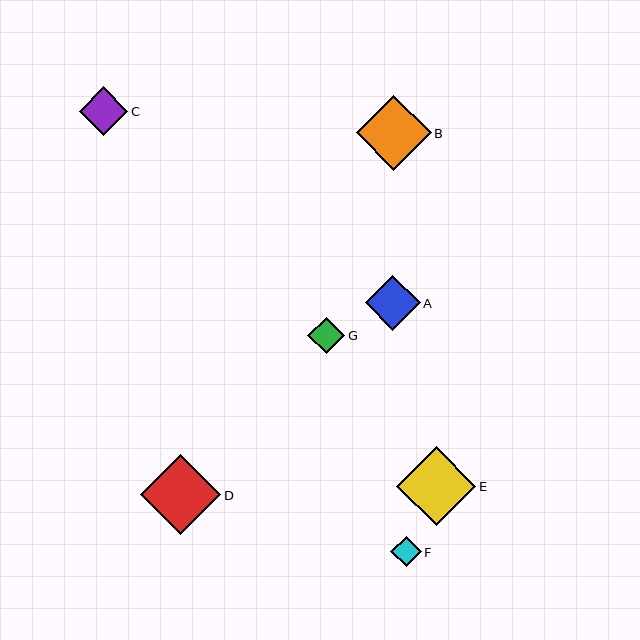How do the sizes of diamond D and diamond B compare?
Diamond D and diamond B are approximately the same size.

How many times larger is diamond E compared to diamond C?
Diamond E is approximately 1.6 times the size of diamond C.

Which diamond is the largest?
Diamond D is the largest with a size of approximately 80 pixels.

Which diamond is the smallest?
Diamond F is the smallest with a size of approximately 31 pixels.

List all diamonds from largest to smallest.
From largest to smallest: D, E, B, A, C, G, F.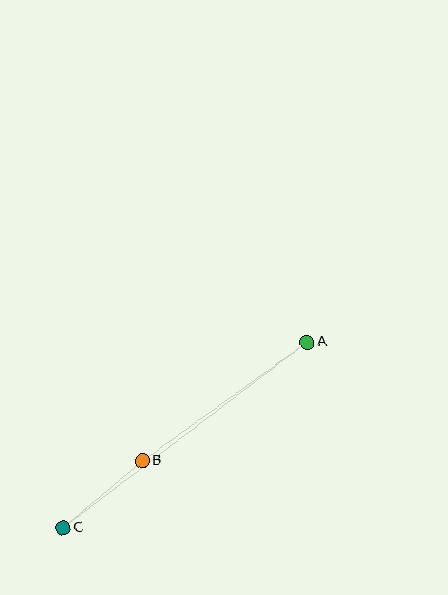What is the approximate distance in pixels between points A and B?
The distance between A and B is approximately 203 pixels.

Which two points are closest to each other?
Points B and C are closest to each other.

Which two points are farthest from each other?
Points A and C are farthest from each other.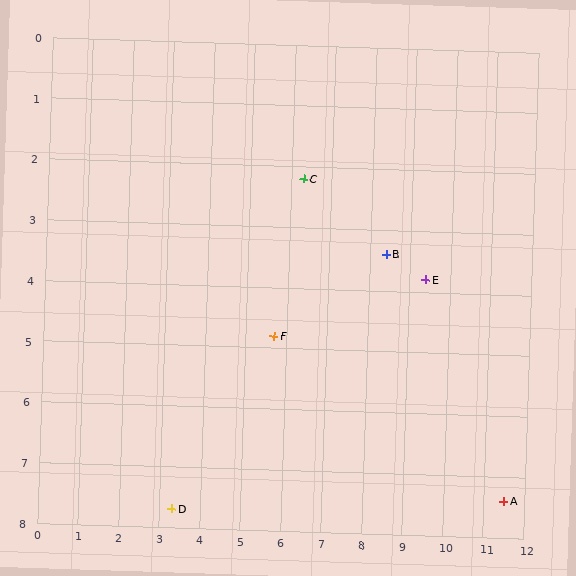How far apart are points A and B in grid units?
Points A and B are about 5.1 grid units apart.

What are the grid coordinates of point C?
Point C is at approximately (6.3, 2.2).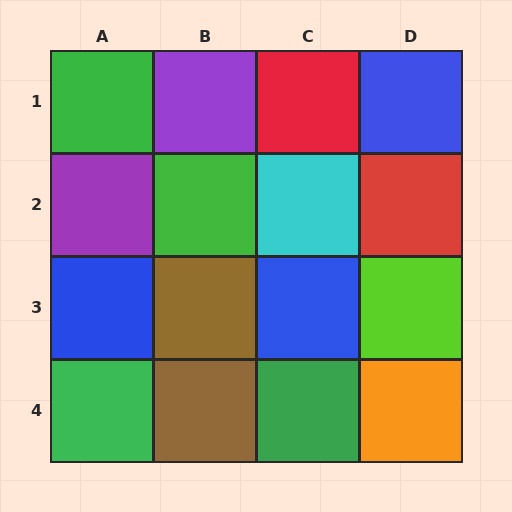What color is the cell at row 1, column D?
Blue.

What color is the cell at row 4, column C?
Green.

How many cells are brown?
2 cells are brown.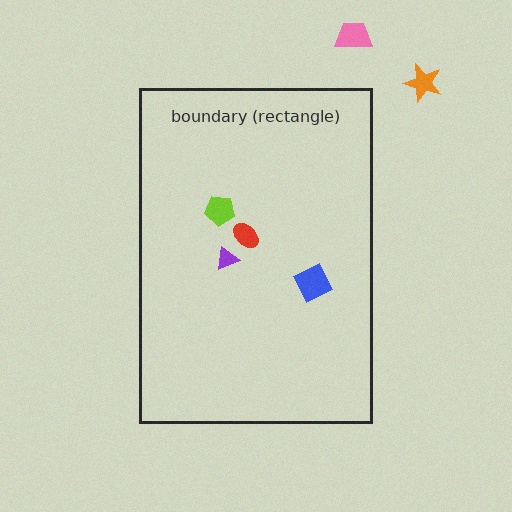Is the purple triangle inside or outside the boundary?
Inside.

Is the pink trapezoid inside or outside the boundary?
Outside.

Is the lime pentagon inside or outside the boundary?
Inside.